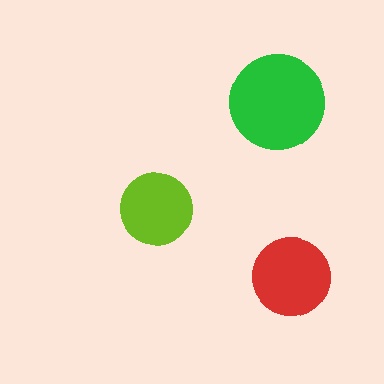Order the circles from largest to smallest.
the green one, the red one, the lime one.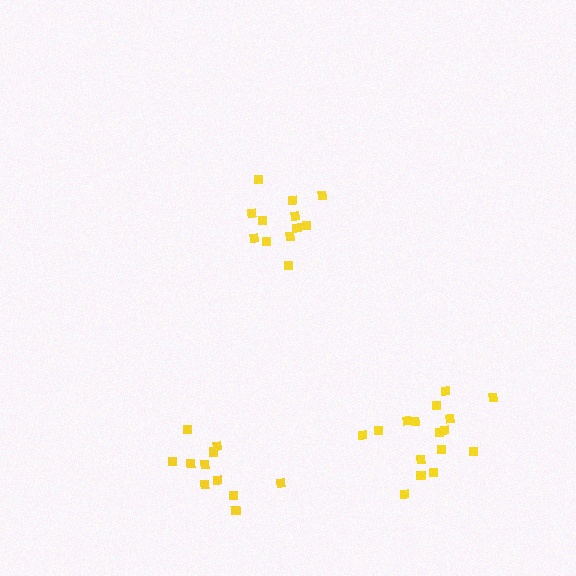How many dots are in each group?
Group 1: 12 dots, Group 2: 16 dots, Group 3: 11 dots (39 total).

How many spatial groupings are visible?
There are 3 spatial groupings.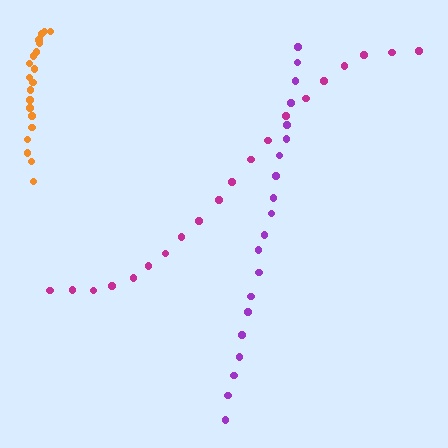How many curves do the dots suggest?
There are 3 distinct paths.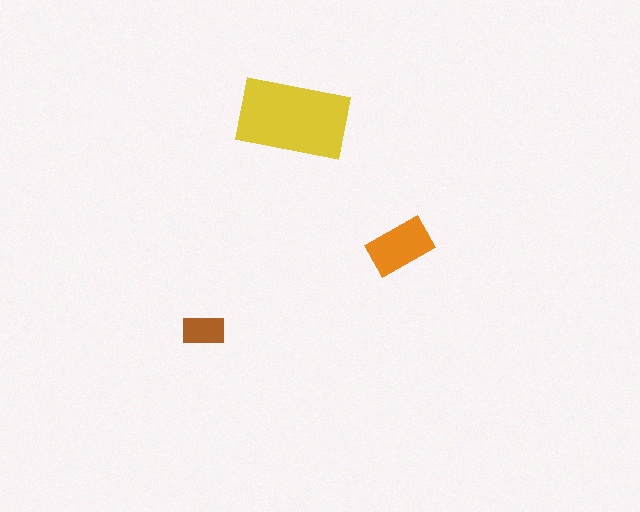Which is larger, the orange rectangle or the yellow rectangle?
The yellow one.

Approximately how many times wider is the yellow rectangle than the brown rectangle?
About 2.5 times wider.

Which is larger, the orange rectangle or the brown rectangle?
The orange one.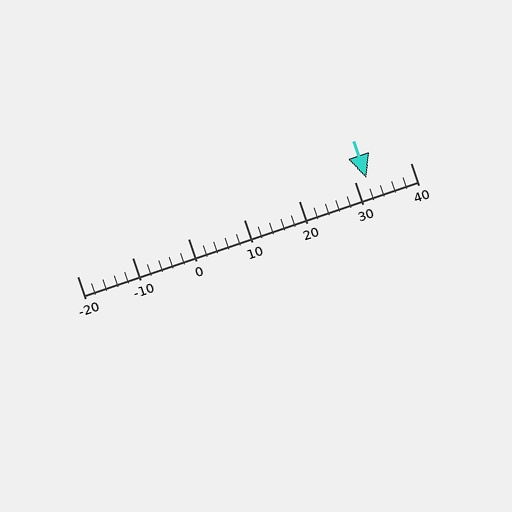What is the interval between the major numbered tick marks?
The major tick marks are spaced 10 units apart.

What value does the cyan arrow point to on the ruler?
The cyan arrow points to approximately 32.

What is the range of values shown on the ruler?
The ruler shows values from -20 to 40.